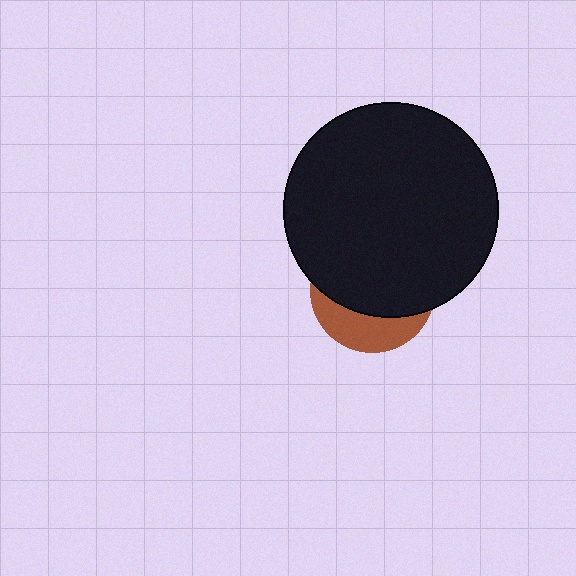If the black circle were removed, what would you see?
You would see the complete brown circle.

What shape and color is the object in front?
The object in front is a black circle.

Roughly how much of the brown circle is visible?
A small part of it is visible (roughly 31%).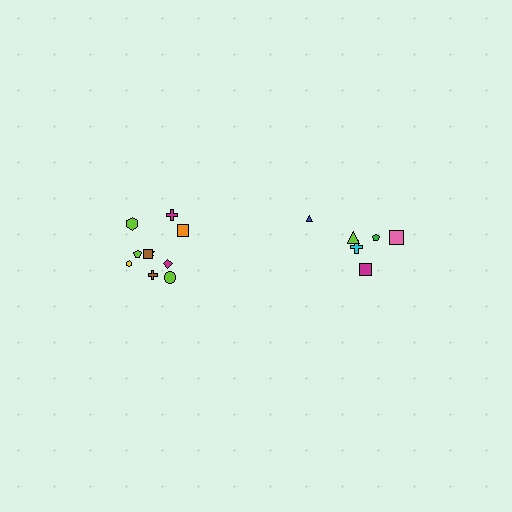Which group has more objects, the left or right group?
The left group.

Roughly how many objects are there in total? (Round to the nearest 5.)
Roughly 15 objects in total.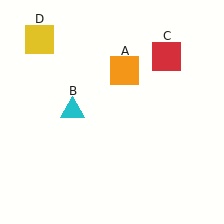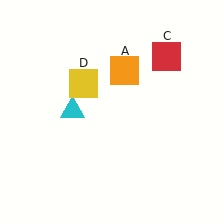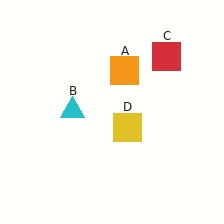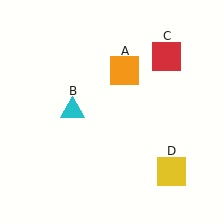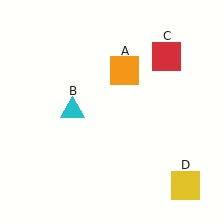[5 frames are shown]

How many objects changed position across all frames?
1 object changed position: yellow square (object D).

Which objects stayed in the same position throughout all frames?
Orange square (object A) and cyan triangle (object B) and red square (object C) remained stationary.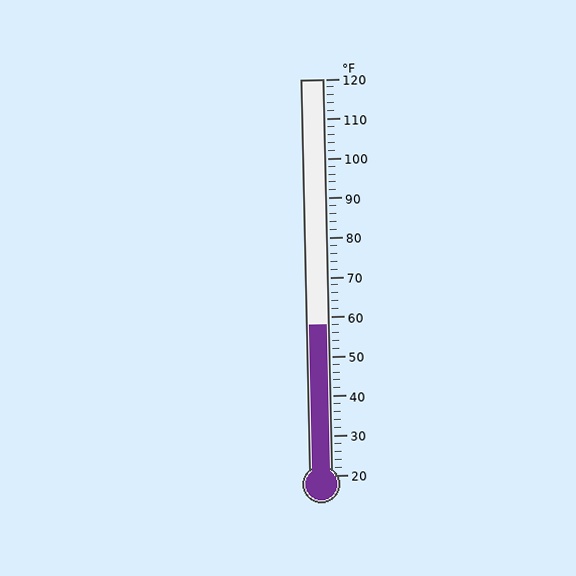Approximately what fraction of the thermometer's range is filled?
The thermometer is filled to approximately 40% of its range.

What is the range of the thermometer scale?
The thermometer scale ranges from 20°F to 120°F.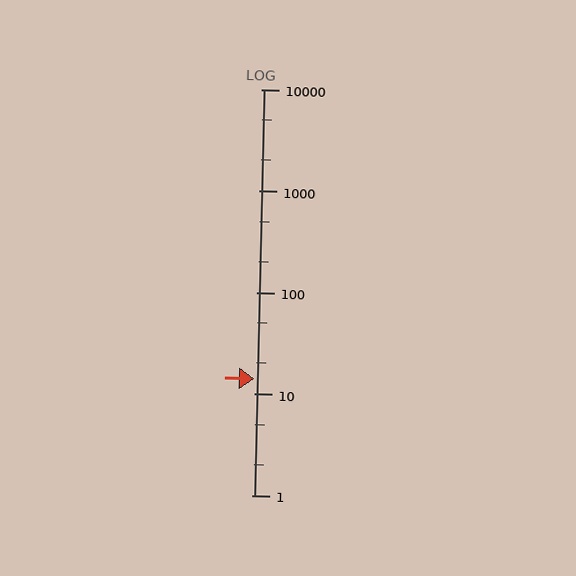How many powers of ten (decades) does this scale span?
The scale spans 4 decades, from 1 to 10000.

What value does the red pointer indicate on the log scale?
The pointer indicates approximately 14.